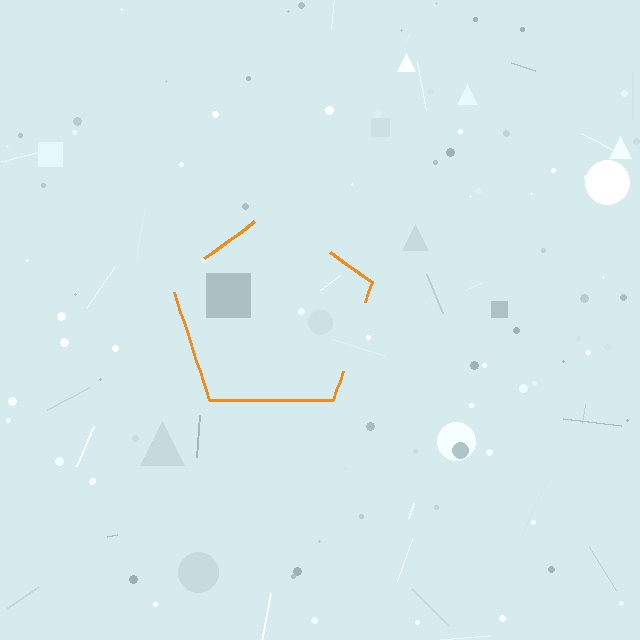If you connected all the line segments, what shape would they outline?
They would outline a pentagon.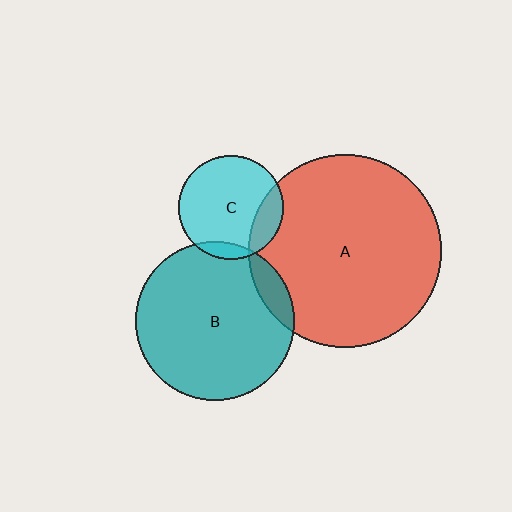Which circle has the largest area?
Circle A (red).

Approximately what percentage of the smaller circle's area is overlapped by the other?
Approximately 20%.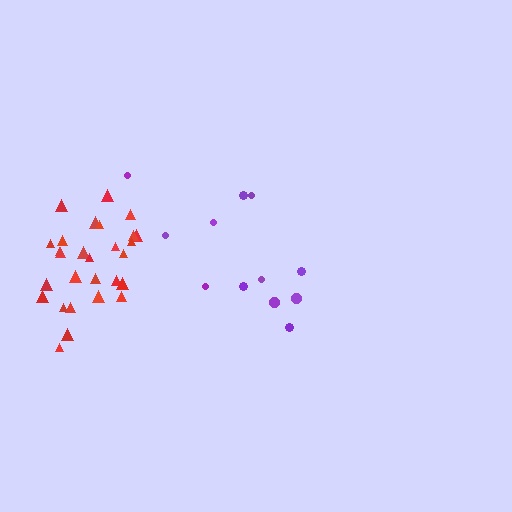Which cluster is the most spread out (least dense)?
Purple.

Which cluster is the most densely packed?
Red.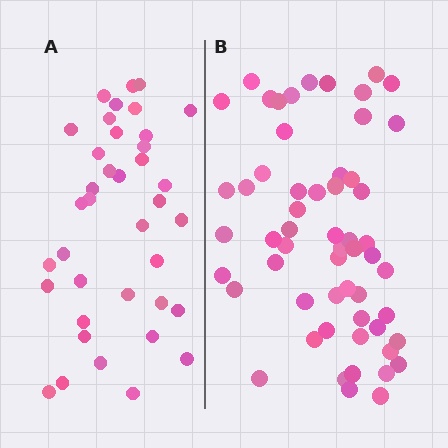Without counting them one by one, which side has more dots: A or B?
Region B (the right region) has more dots.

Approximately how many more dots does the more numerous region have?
Region B has approximately 20 more dots than region A.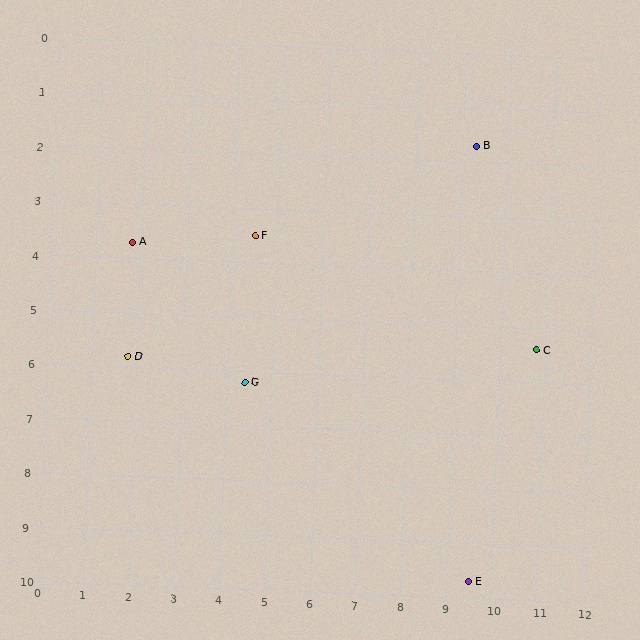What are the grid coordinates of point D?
Point D is at approximately (1.8, 5.8).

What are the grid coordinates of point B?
Point B is at approximately (9.3, 1.7).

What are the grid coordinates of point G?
Point G is at approximately (4.4, 6.2).